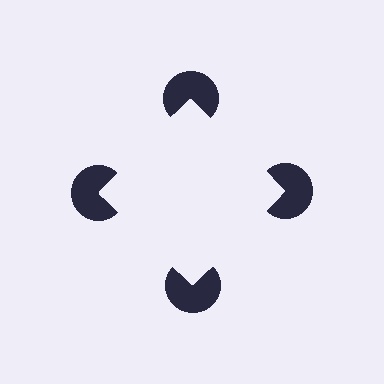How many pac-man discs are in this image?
There are 4 — one at each vertex of the illusory square.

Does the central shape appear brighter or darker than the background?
It typically appears slightly brighter than the background, even though no actual brightness change is drawn.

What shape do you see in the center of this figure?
An illusory square — its edges are inferred from the aligned wedge cuts in the pac-man discs, not physically drawn.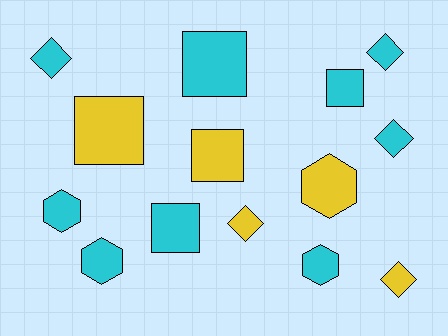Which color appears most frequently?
Cyan, with 9 objects.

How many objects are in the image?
There are 14 objects.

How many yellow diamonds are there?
There are 2 yellow diamonds.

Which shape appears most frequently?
Square, with 5 objects.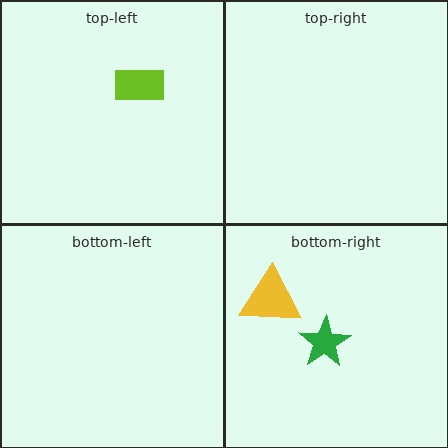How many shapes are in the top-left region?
1.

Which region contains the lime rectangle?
The top-left region.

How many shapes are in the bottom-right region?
2.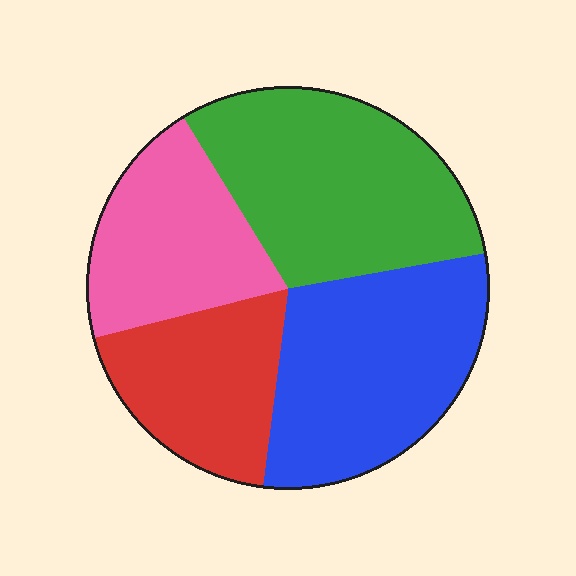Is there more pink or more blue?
Blue.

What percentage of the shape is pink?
Pink takes up less than a quarter of the shape.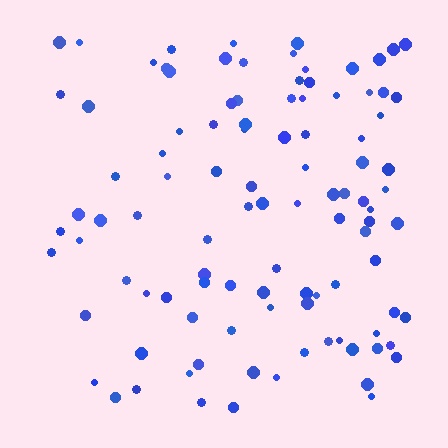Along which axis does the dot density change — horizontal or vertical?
Horizontal.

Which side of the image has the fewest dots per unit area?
The left.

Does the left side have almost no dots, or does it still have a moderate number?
Still a moderate number, just noticeably fewer than the right.